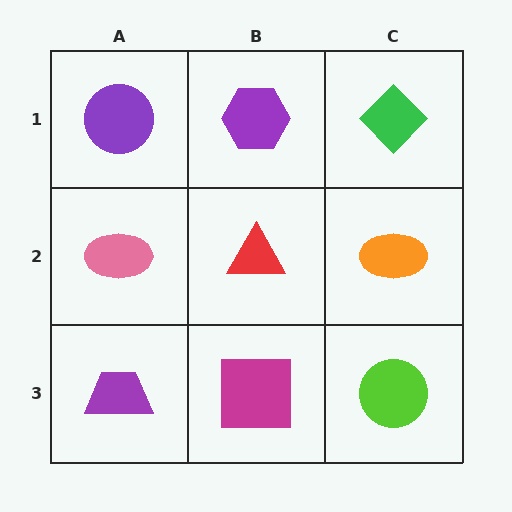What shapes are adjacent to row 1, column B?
A red triangle (row 2, column B), a purple circle (row 1, column A), a green diamond (row 1, column C).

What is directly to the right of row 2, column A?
A red triangle.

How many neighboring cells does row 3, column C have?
2.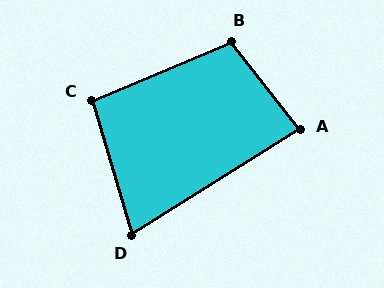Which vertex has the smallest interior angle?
D, at approximately 75 degrees.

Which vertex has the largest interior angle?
B, at approximately 105 degrees.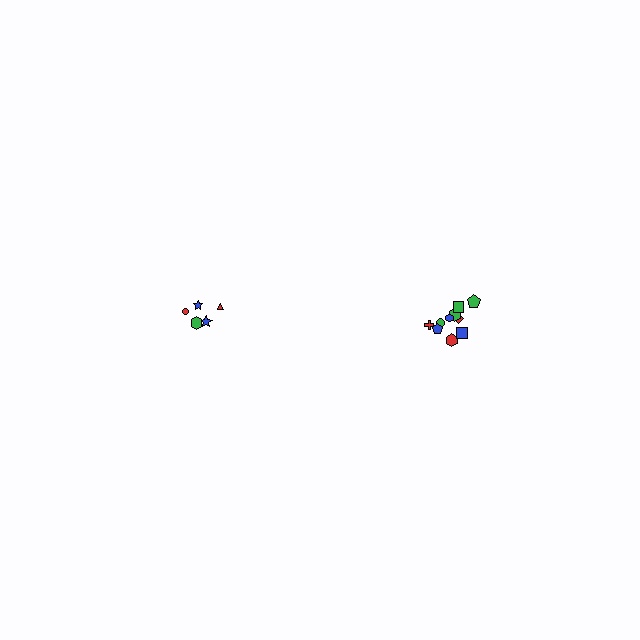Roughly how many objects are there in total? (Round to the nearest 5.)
Roughly 15 objects in total.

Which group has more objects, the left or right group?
The right group.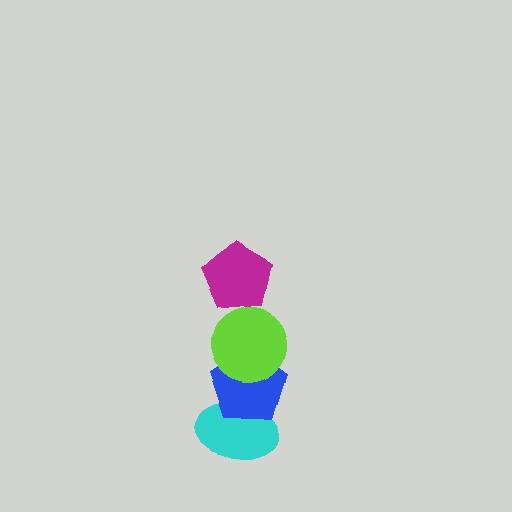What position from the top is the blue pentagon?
The blue pentagon is 3rd from the top.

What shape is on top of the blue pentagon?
The lime circle is on top of the blue pentagon.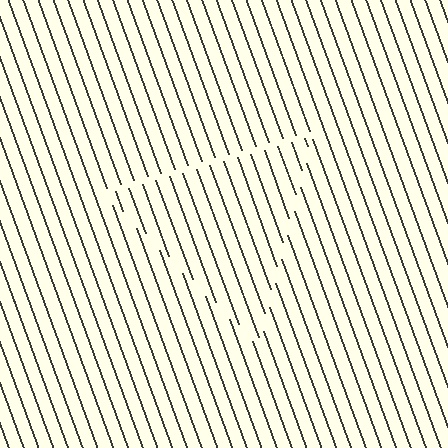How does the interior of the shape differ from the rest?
The interior of the shape contains the same grating, shifted by half a period — the contour is defined by the phase discontinuity where line-ends from the inner and outer gratings abut.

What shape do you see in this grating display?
An illusory triangle. The interior of the shape contains the same grating, shifted by half a period — the contour is defined by the phase discontinuity where line-ends from the inner and outer gratings abut.